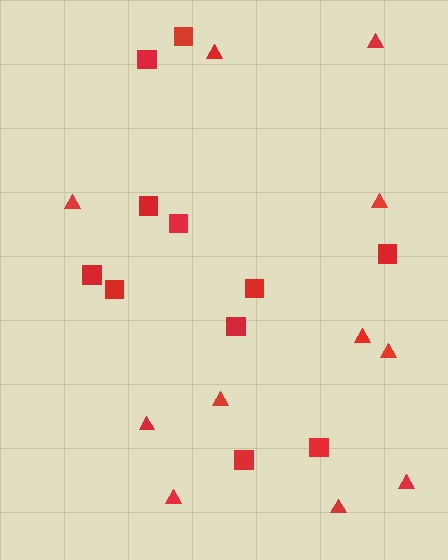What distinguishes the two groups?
There are 2 groups: one group of triangles (11) and one group of squares (11).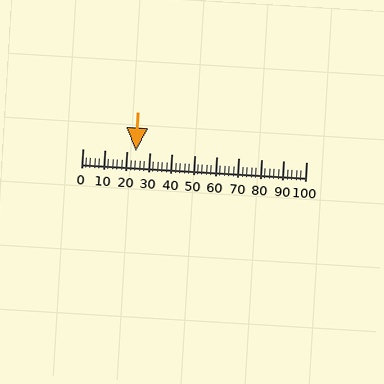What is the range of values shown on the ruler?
The ruler shows values from 0 to 100.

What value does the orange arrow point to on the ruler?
The orange arrow points to approximately 24.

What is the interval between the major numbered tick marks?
The major tick marks are spaced 10 units apart.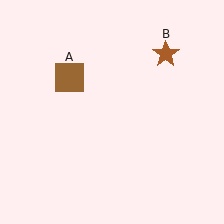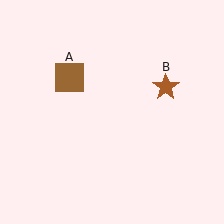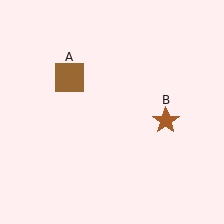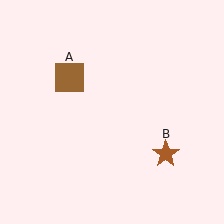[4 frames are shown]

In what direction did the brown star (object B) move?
The brown star (object B) moved down.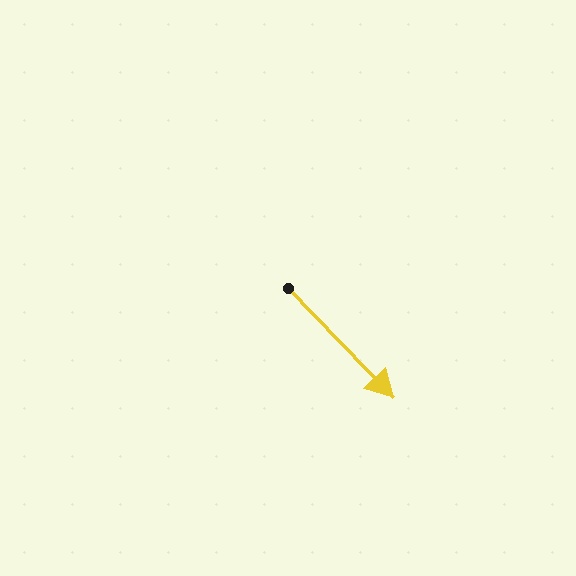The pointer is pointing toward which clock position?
Roughly 5 o'clock.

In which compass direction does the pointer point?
Southeast.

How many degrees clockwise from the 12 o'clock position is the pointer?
Approximately 136 degrees.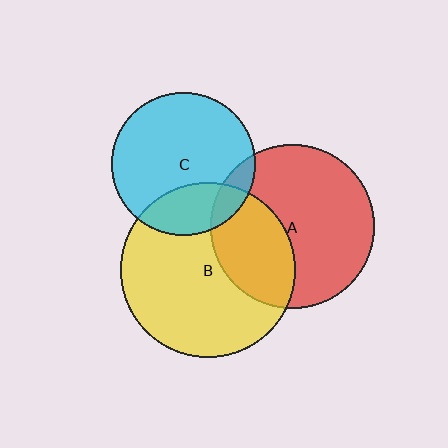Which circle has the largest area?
Circle B (yellow).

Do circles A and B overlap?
Yes.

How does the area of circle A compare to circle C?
Approximately 1.3 times.